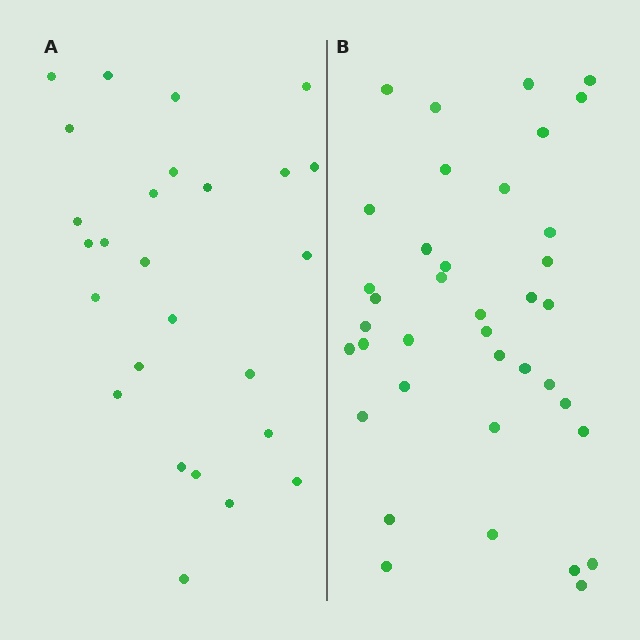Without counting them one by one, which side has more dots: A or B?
Region B (the right region) has more dots.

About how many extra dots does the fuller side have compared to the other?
Region B has roughly 12 or so more dots than region A.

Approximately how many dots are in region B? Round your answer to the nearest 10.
About 40 dots. (The exact count is 38, which rounds to 40.)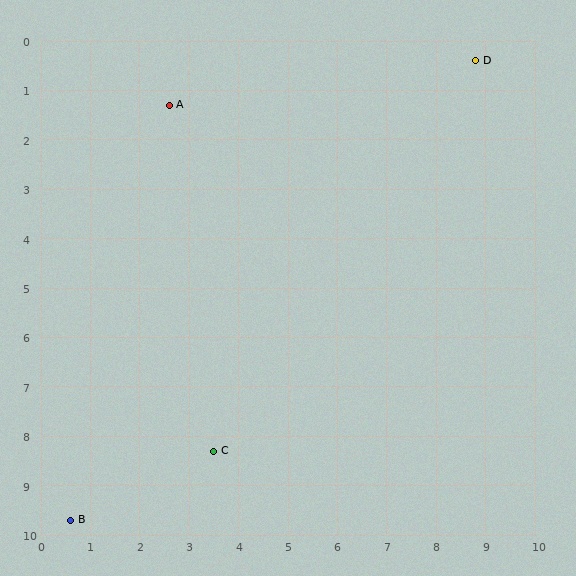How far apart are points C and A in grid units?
Points C and A are about 7.1 grid units apart.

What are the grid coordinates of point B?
Point B is at approximately (0.6, 9.7).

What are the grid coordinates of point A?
Point A is at approximately (2.6, 1.3).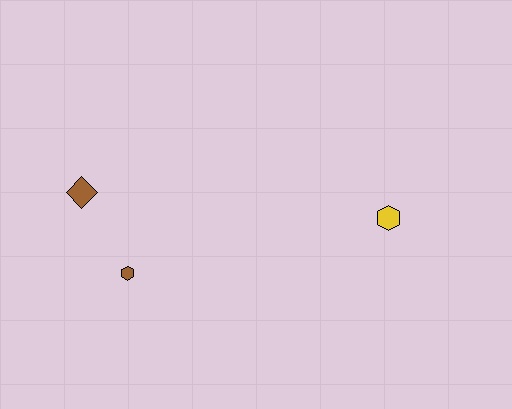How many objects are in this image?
There are 3 objects.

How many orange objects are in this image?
There are no orange objects.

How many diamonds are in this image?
There is 1 diamond.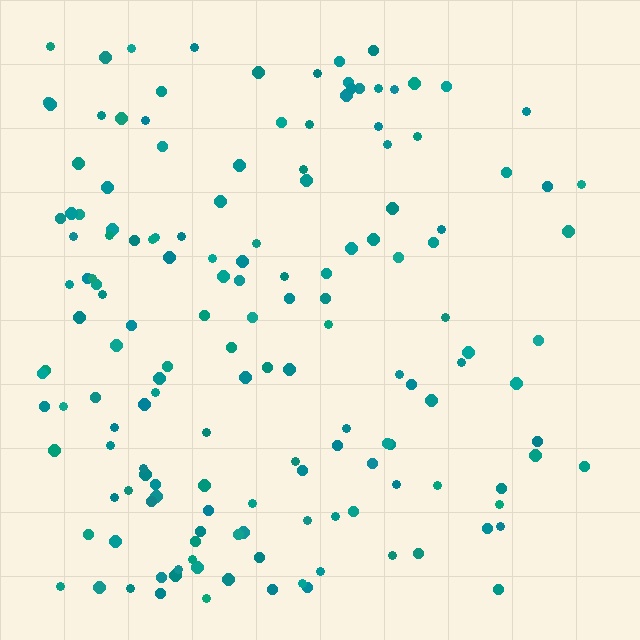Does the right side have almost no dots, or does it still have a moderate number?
Still a moderate number, just noticeably fewer than the left.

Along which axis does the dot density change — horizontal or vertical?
Horizontal.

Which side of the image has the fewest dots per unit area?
The right.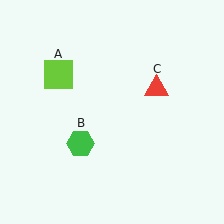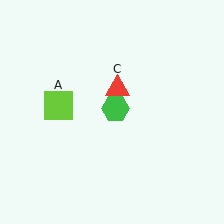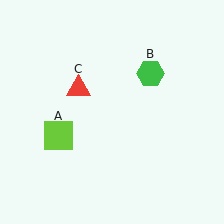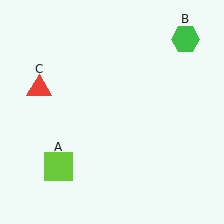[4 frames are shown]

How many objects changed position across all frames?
3 objects changed position: lime square (object A), green hexagon (object B), red triangle (object C).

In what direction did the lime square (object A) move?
The lime square (object A) moved down.